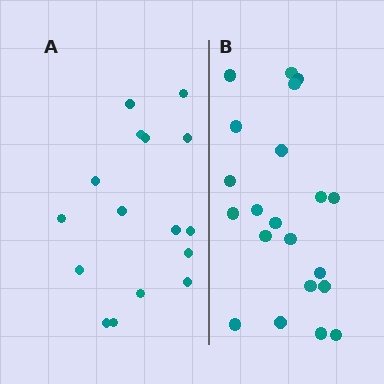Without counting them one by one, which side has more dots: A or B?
Region B (the right region) has more dots.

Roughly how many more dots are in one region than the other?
Region B has about 5 more dots than region A.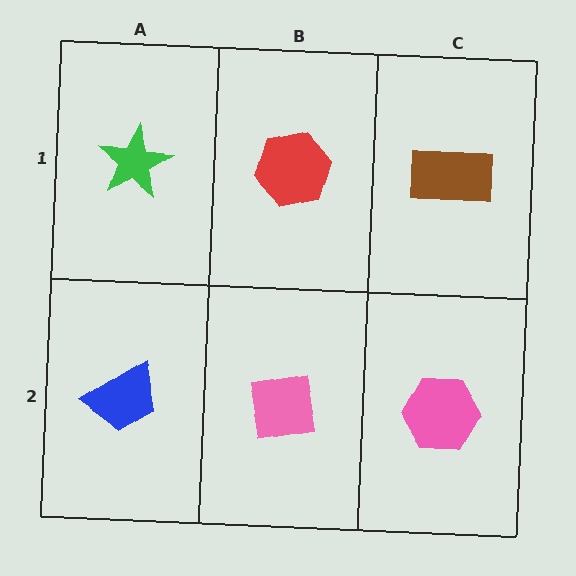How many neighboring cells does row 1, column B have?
3.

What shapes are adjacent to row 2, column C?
A brown rectangle (row 1, column C), a pink square (row 2, column B).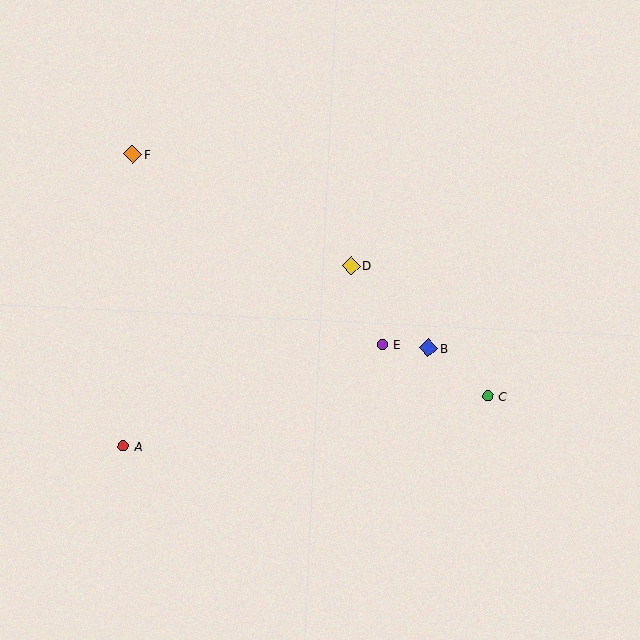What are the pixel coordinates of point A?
Point A is at (123, 446).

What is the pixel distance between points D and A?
The distance between D and A is 290 pixels.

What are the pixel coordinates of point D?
Point D is at (351, 266).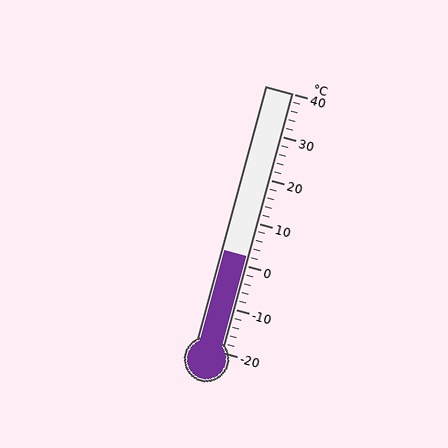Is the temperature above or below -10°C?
The temperature is above -10°C.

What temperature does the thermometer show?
The thermometer shows approximately 2°C.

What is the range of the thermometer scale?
The thermometer scale ranges from -20°C to 40°C.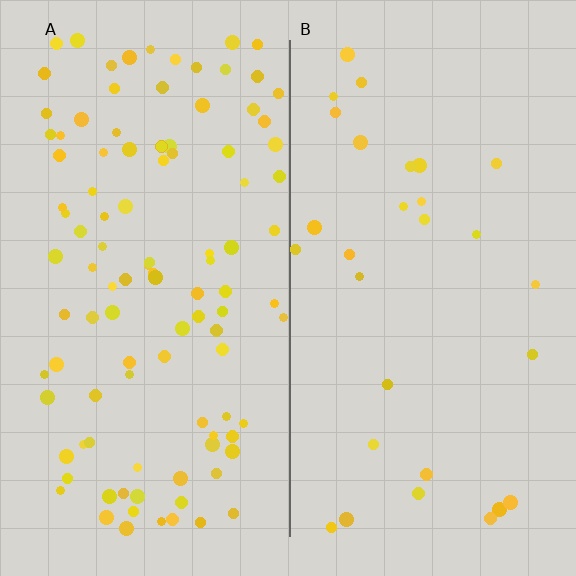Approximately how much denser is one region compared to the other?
Approximately 3.6× — region A over region B.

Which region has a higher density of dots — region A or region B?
A (the left).